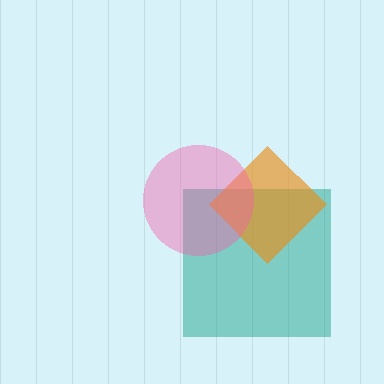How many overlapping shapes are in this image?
There are 3 overlapping shapes in the image.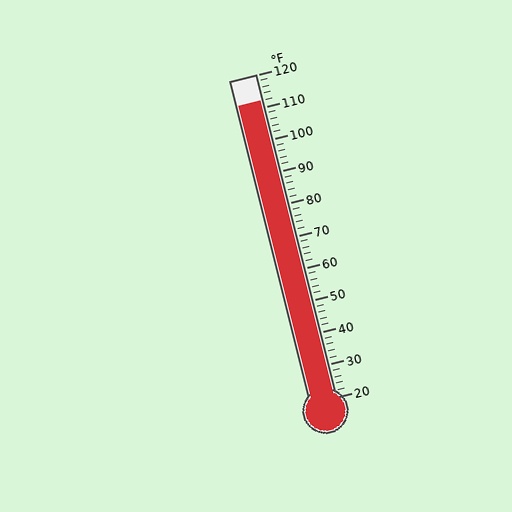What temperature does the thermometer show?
The thermometer shows approximately 112°F.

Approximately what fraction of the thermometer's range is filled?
The thermometer is filled to approximately 90% of its range.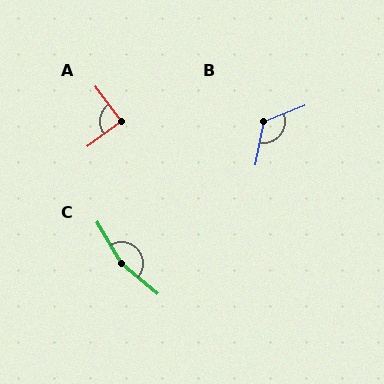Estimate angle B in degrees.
Approximately 123 degrees.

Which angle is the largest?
C, at approximately 161 degrees.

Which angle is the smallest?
A, at approximately 89 degrees.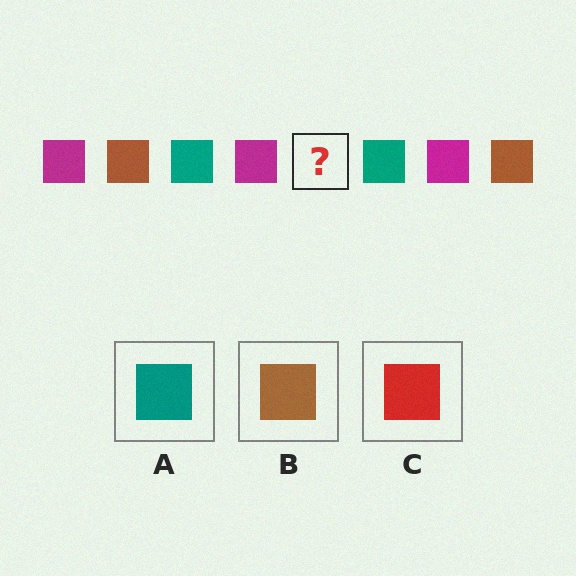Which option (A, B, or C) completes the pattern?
B.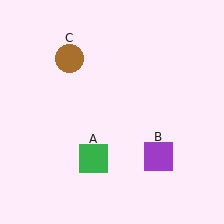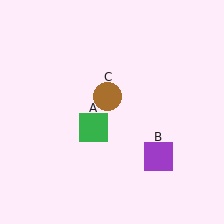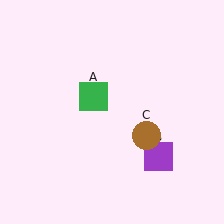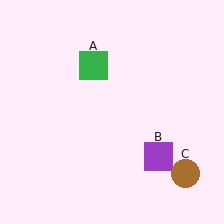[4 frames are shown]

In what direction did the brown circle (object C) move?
The brown circle (object C) moved down and to the right.